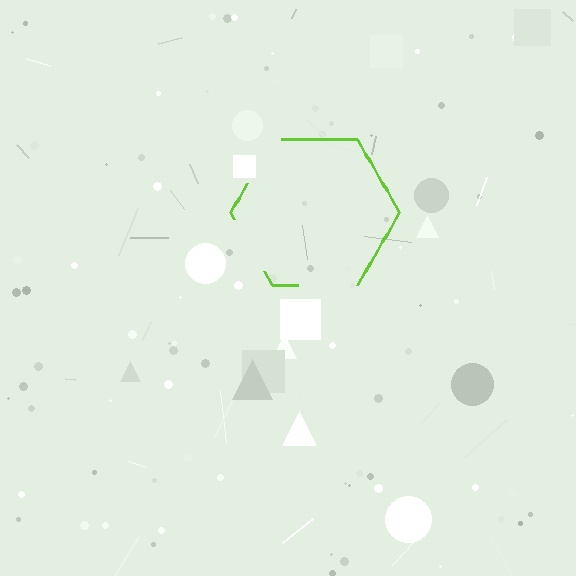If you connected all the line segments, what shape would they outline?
They would outline a hexagon.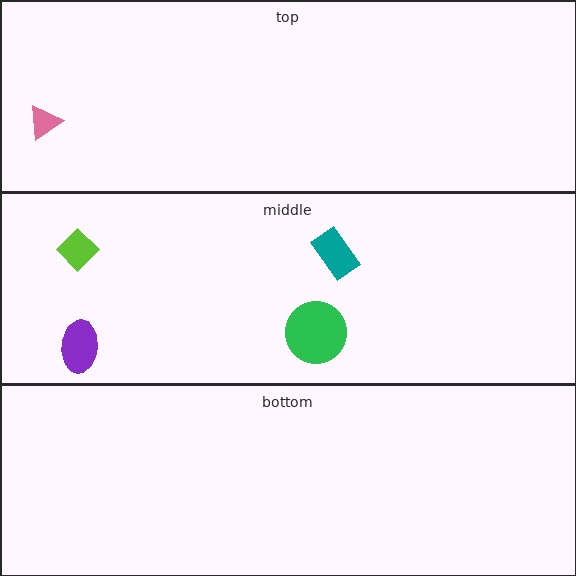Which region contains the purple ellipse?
The middle region.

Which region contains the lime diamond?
The middle region.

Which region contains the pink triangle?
The top region.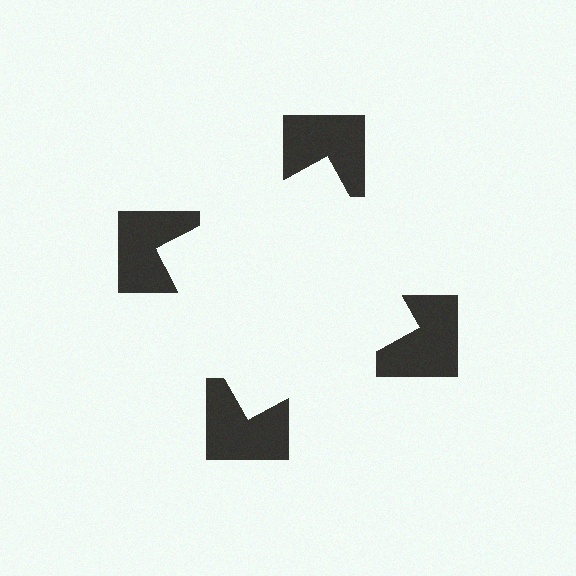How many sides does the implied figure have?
4 sides.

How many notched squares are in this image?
There are 4 — one at each vertex of the illusory square.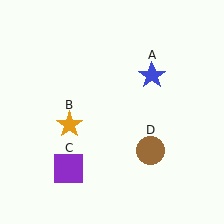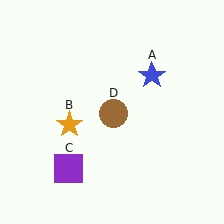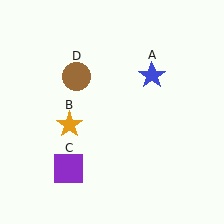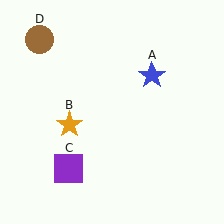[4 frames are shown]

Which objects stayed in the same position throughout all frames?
Blue star (object A) and orange star (object B) and purple square (object C) remained stationary.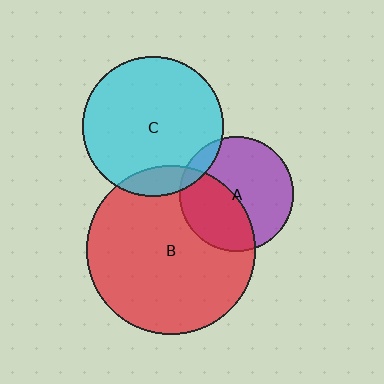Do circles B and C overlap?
Yes.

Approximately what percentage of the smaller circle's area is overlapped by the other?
Approximately 10%.